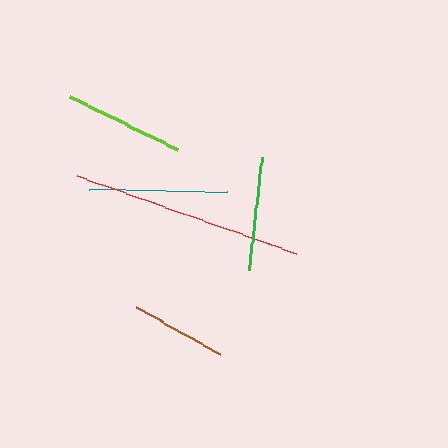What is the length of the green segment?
The green segment is approximately 113 pixels long.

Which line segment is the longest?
The red line is the longest at approximately 232 pixels.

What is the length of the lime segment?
The lime segment is approximately 120 pixels long.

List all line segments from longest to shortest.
From longest to shortest: red, teal, lime, green, brown.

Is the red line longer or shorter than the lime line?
The red line is longer than the lime line.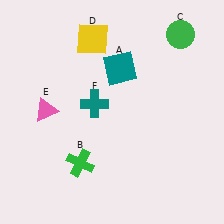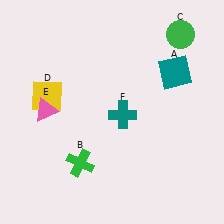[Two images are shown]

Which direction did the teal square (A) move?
The teal square (A) moved right.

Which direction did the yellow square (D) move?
The yellow square (D) moved down.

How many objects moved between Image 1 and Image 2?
3 objects moved between the two images.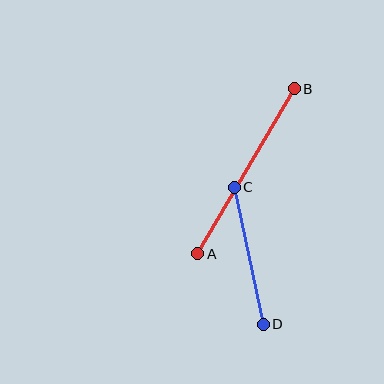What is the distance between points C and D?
The distance is approximately 140 pixels.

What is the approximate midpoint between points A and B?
The midpoint is at approximately (246, 171) pixels.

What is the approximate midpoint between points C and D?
The midpoint is at approximately (249, 256) pixels.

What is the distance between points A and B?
The distance is approximately 191 pixels.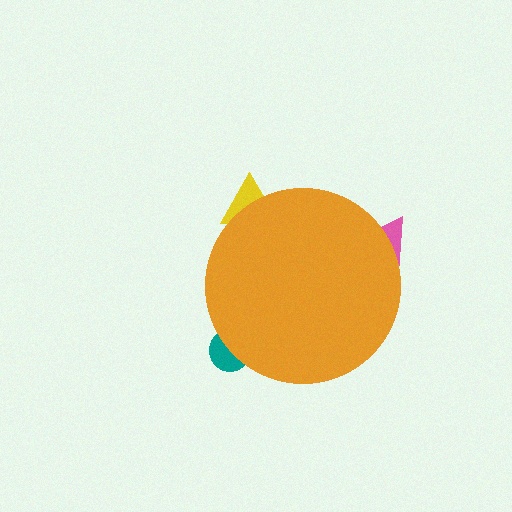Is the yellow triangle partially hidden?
Yes, the yellow triangle is partially hidden behind the orange circle.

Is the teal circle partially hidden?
Yes, the teal circle is partially hidden behind the orange circle.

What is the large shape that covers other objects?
An orange circle.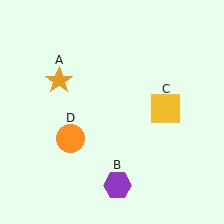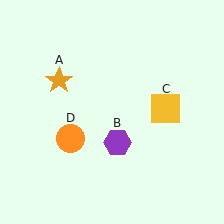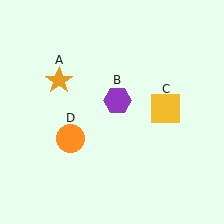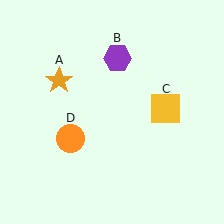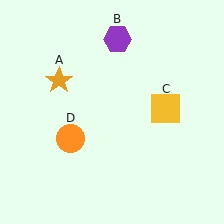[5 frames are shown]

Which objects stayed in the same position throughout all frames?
Orange star (object A) and yellow square (object C) and orange circle (object D) remained stationary.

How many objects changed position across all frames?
1 object changed position: purple hexagon (object B).